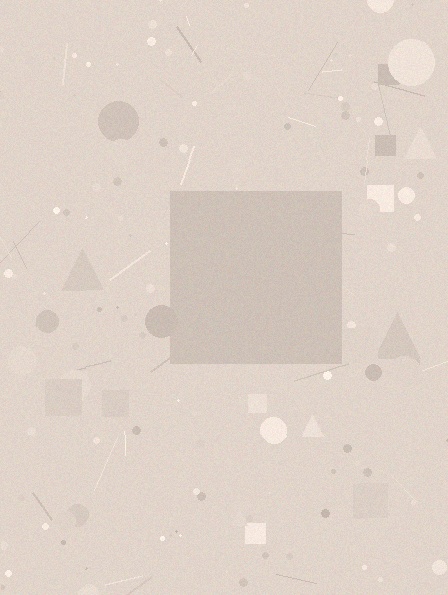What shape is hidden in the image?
A square is hidden in the image.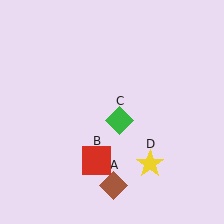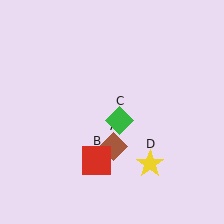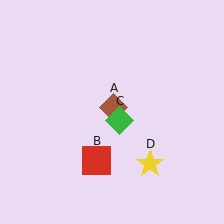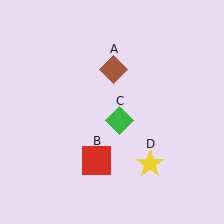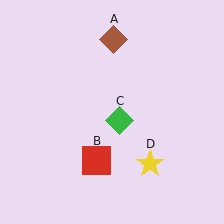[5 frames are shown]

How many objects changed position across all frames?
1 object changed position: brown diamond (object A).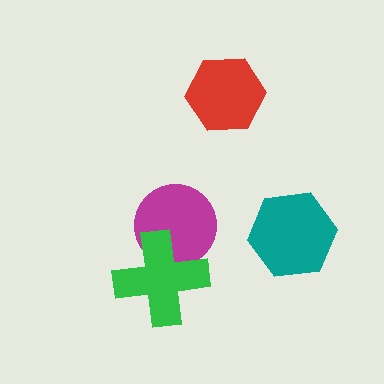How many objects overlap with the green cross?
1 object overlaps with the green cross.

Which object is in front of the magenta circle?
The green cross is in front of the magenta circle.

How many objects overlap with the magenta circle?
1 object overlaps with the magenta circle.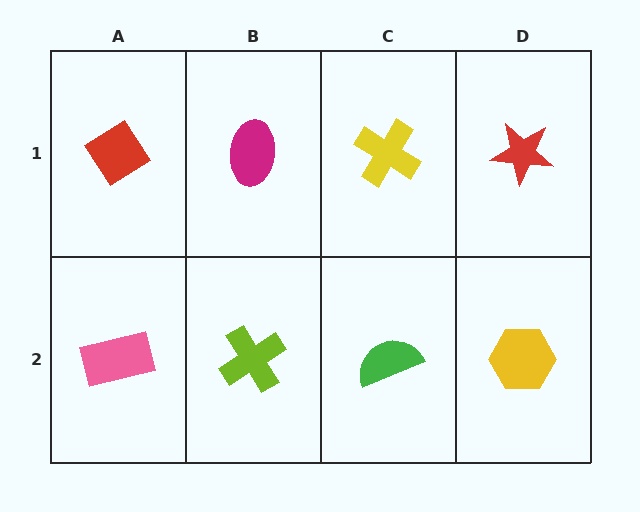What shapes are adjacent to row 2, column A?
A red diamond (row 1, column A), a lime cross (row 2, column B).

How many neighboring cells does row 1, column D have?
2.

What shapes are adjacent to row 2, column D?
A red star (row 1, column D), a green semicircle (row 2, column C).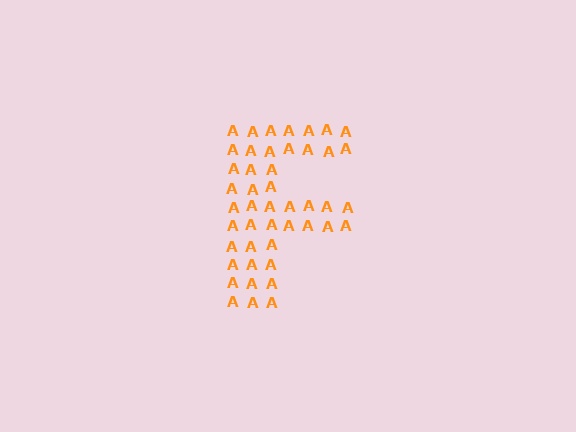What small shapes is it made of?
It is made of small letter A's.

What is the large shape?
The large shape is the letter F.